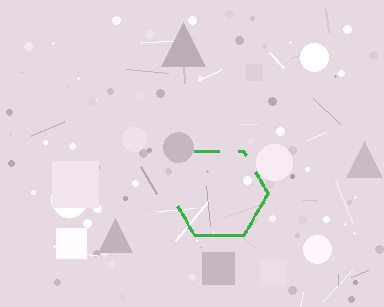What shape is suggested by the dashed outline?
The dashed outline suggests a hexagon.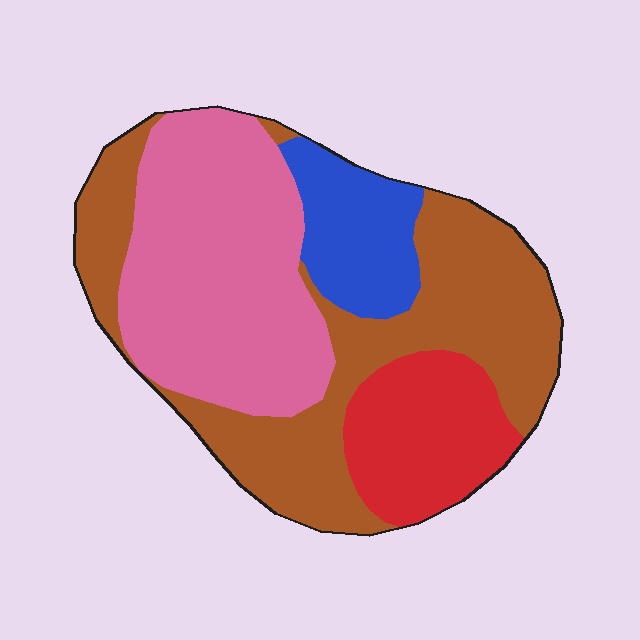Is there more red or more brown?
Brown.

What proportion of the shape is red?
Red takes up about one sixth (1/6) of the shape.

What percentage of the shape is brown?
Brown takes up about three eighths (3/8) of the shape.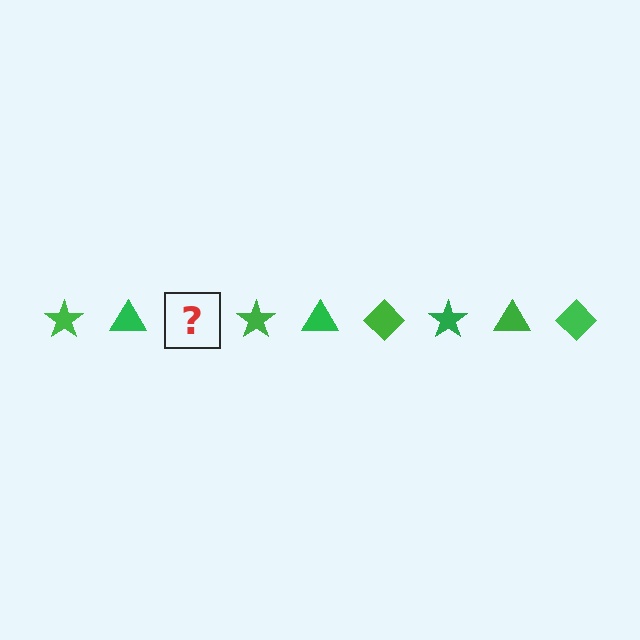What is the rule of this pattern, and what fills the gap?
The rule is that the pattern cycles through star, triangle, diamond shapes in green. The gap should be filled with a green diamond.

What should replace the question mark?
The question mark should be replaced with a green diamond.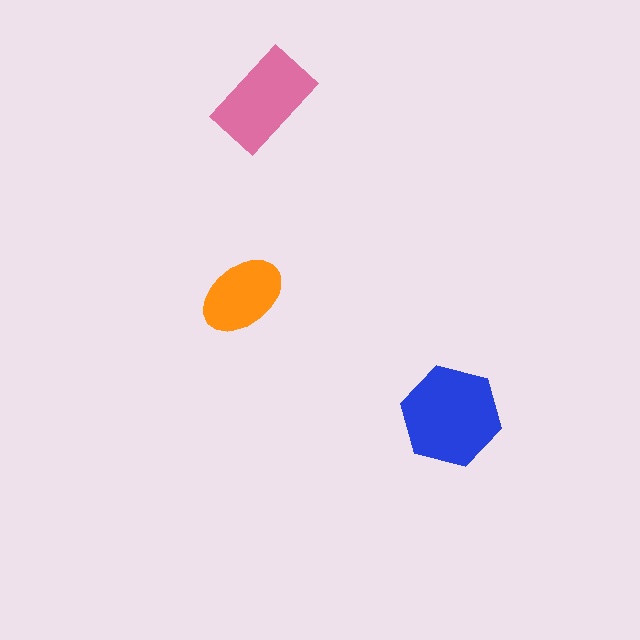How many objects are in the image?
There are 3 objects in the image.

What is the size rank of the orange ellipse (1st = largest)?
3rd.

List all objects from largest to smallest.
The blue hexagon, the pink rectangle, the orange ellipse.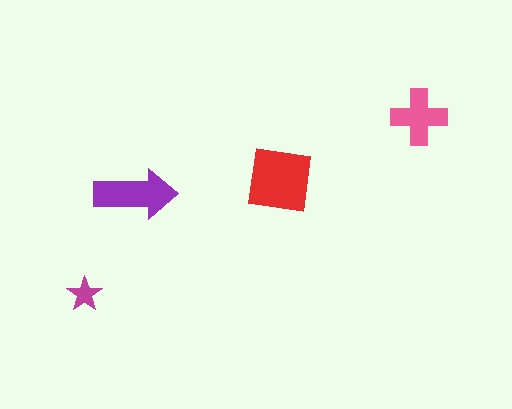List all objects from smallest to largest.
The magenta star, the pink cross, the purple arrow, the red square.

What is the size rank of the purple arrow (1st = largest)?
2nd.